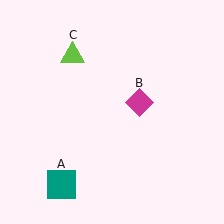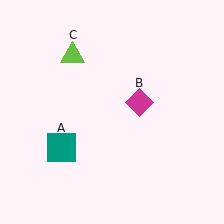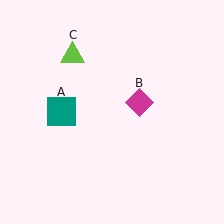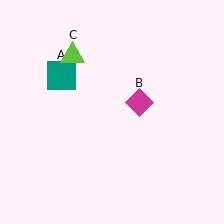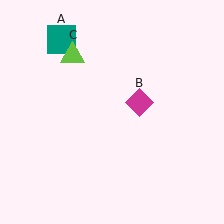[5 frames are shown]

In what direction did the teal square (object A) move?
The teal square (object A) moved up.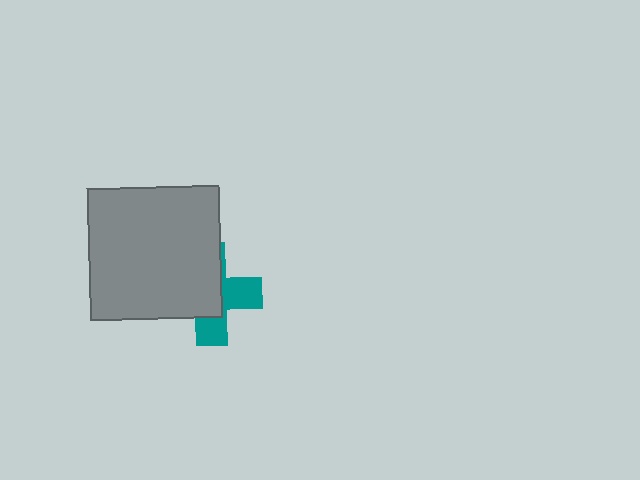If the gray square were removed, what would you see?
You would see the complete teal cross.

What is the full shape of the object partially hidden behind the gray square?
The partially hidden object is a teal cross.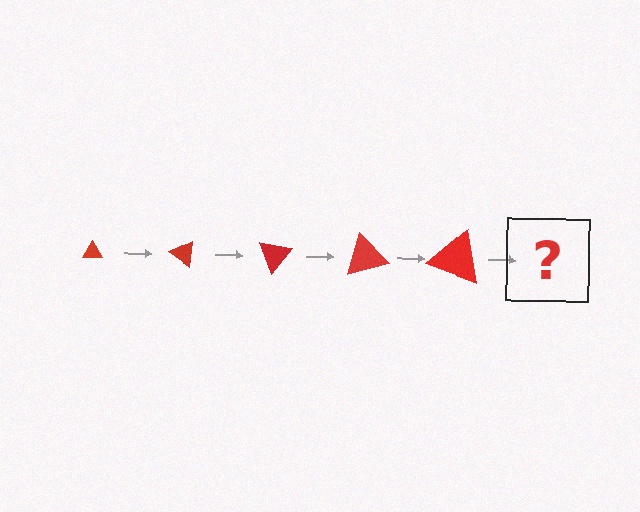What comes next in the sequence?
The next element should be a triangle, larger than the previous one and rotated 175 degrees from the start.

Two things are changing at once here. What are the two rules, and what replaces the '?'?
The two rules are that the triangle grows larger each step and it rotates 35 degrees each step. The '?' should be a triangle, larger than the previous one and rotated 175 degrees from the start.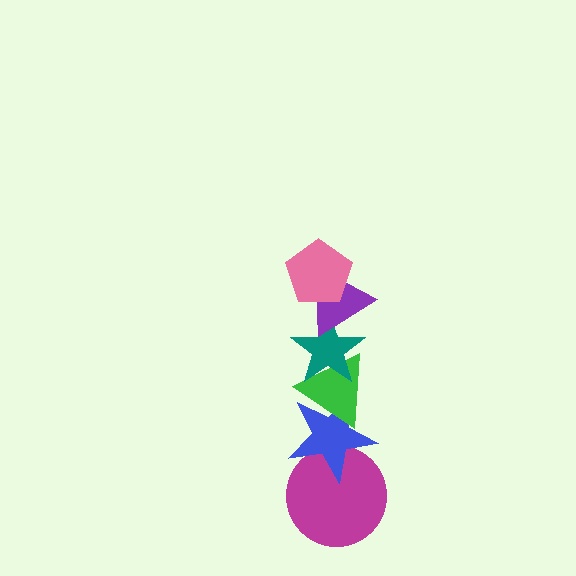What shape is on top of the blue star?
The green triangle is on top of the blue star.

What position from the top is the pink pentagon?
The pink pentagon is 1st from the top.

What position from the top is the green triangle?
The green triangle is 4th from the top.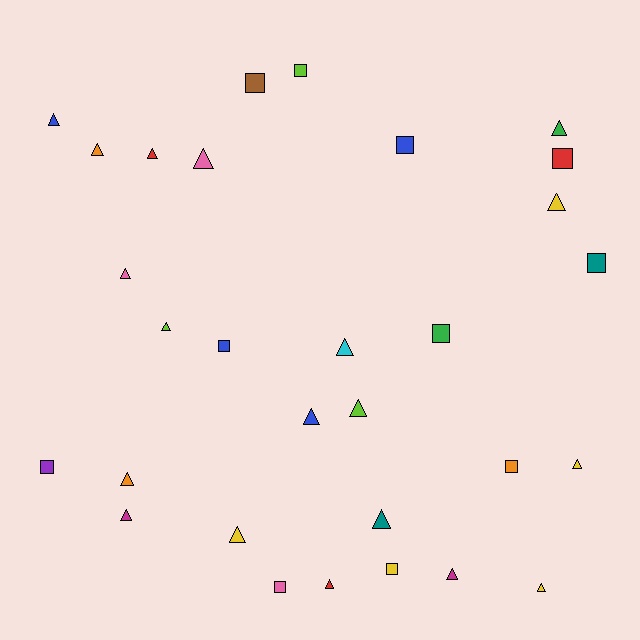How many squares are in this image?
There are 11 squares.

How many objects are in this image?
There are 30 objects.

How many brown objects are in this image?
There is 1 brown object.